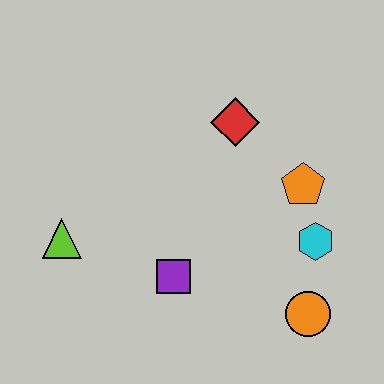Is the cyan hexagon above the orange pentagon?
No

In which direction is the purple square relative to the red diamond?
The purple square is below the red diamond.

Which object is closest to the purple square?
The lime triangle is closest to the purple square.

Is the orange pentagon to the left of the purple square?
No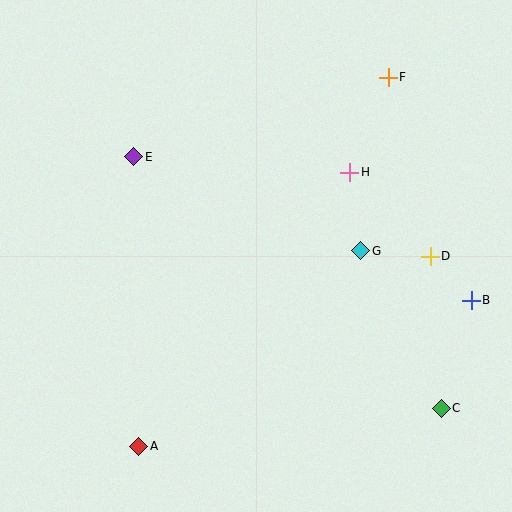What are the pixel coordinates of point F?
Point F is at (388, 77).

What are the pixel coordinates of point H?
Point H is at (350, 172).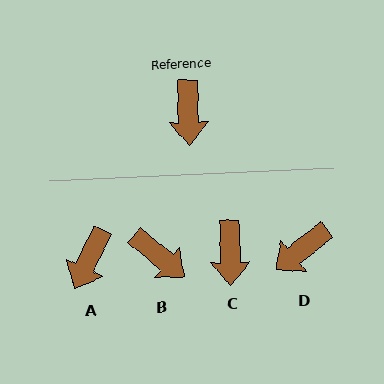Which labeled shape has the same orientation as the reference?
C.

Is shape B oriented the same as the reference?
No, it is off by about 49 degrees.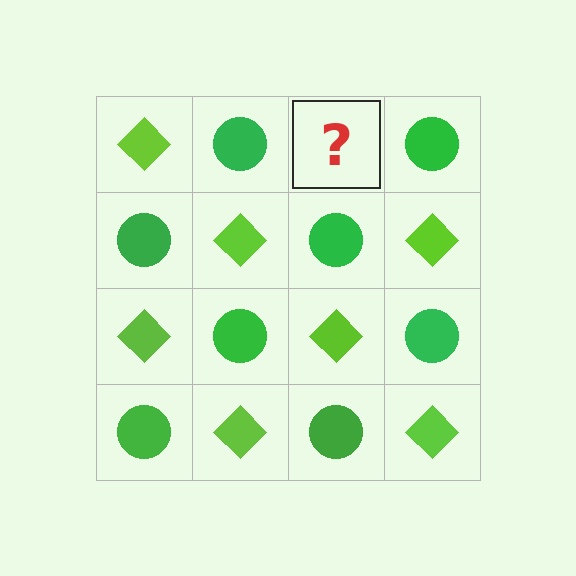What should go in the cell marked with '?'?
The missing cell should contain a lime diamond.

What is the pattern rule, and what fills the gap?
The rule is that it alternates lime diamond and green circle in a checkerboard pattern. The gap should be filled with a lime diamond.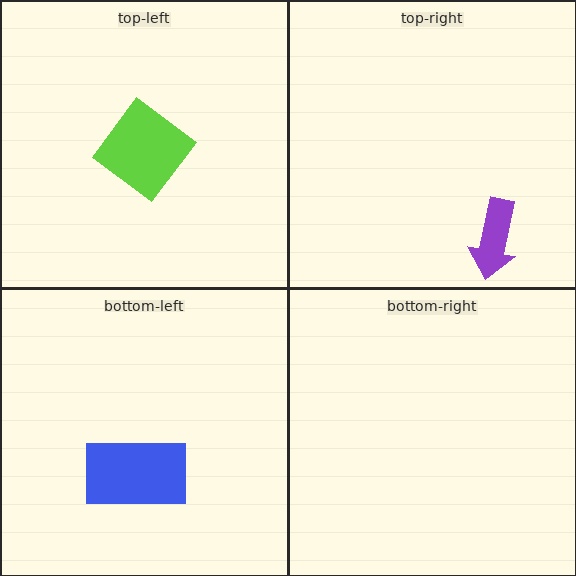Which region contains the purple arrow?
The top-right region.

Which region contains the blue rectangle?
The bottom-left region.